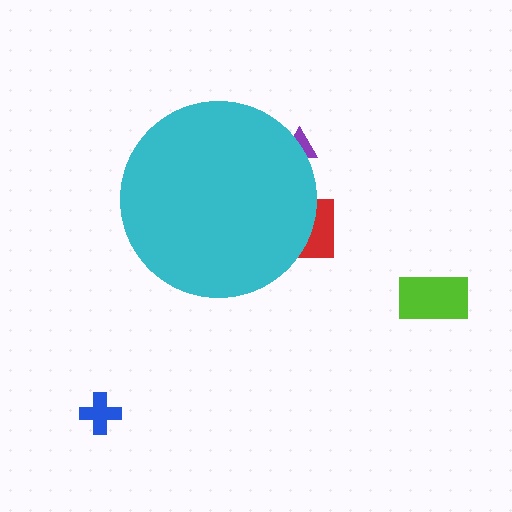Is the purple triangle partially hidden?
Yes, the purple triangle is partially hidden behind the cyan circle.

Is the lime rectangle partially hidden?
No, the lime rectangle is fully visible.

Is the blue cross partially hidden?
No, the blue cross is fully visible.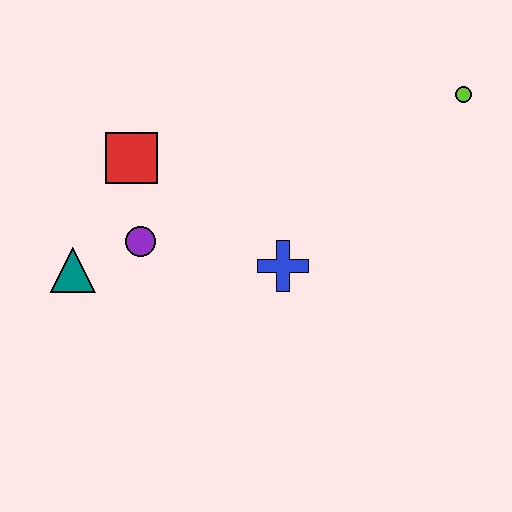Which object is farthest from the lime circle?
The teal triangle is farthest from the lime circle.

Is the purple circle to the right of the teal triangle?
Yes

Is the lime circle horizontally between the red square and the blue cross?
No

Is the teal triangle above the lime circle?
No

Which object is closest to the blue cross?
The purple circle is closest to the blue cross.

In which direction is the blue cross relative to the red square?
The blue cross is to the right of the red square.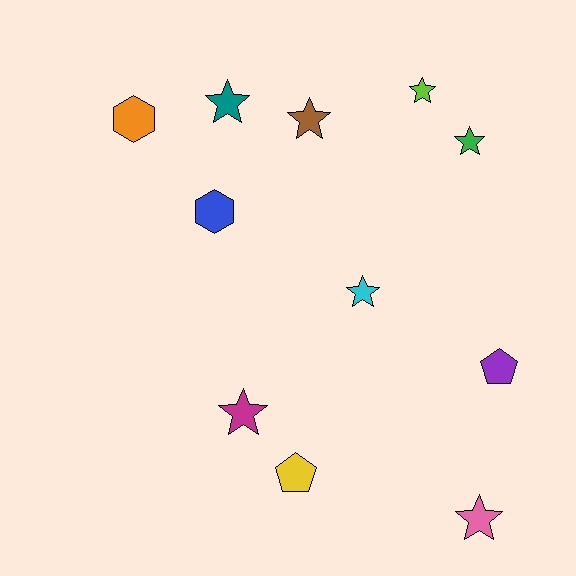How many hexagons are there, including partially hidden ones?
There are 2 hexagons.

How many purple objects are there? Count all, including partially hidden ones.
There is 1 purple object.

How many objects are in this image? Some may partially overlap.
There are 11 objects.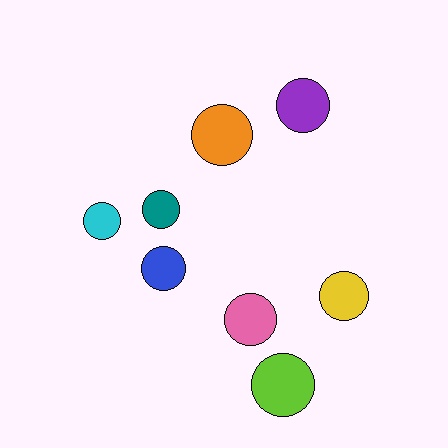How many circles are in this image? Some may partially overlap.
There are 8 circles.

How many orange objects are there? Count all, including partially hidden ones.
There is 1 orange object.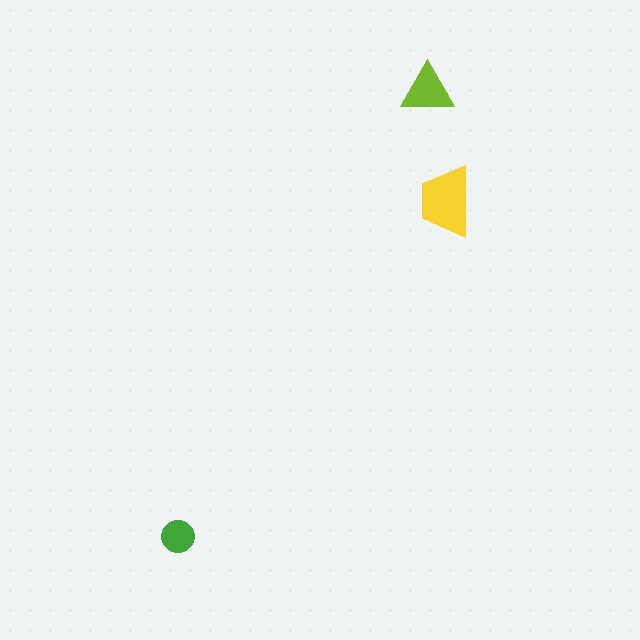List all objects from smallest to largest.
The green circle, the lime triangle, the yellow trapezoid.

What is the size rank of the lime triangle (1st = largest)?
2nd.